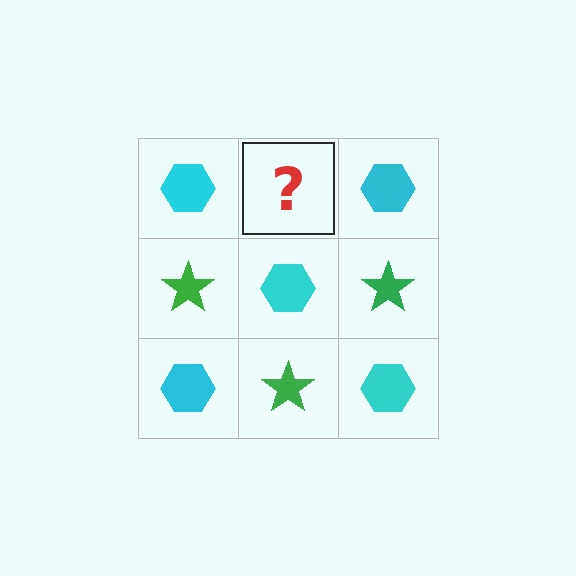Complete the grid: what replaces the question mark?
The question mark should be replaced with a green star.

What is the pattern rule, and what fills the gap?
The rule is that it alternates cyan hexagon and green star in a checkerboard pattern. The gap should be filled with a green star.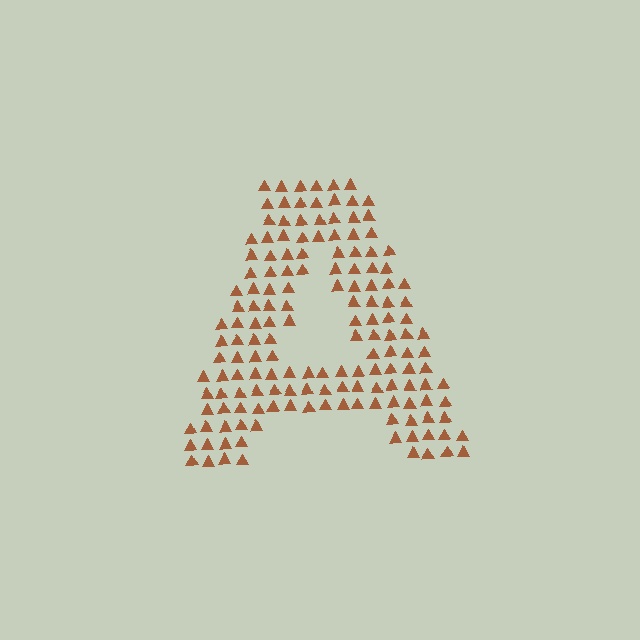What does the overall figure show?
The overall figure shows the letter A.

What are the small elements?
The small elements are triangles.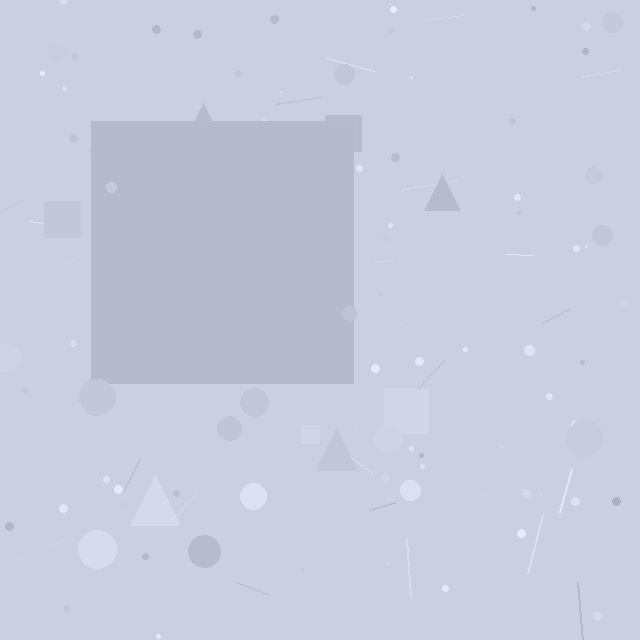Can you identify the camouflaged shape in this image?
The camouflaged shape is a square.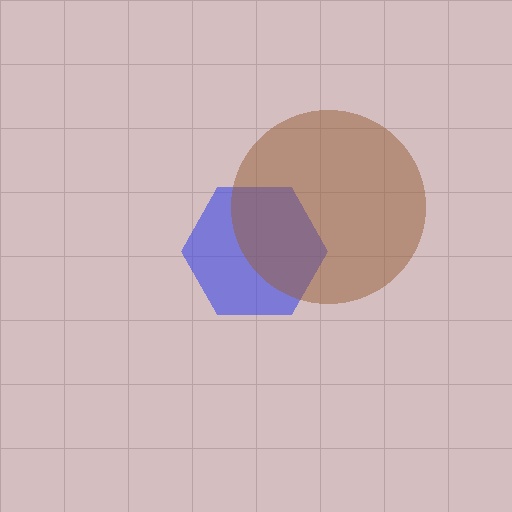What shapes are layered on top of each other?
The layered shapes are: a blue hexagon, a brown circle.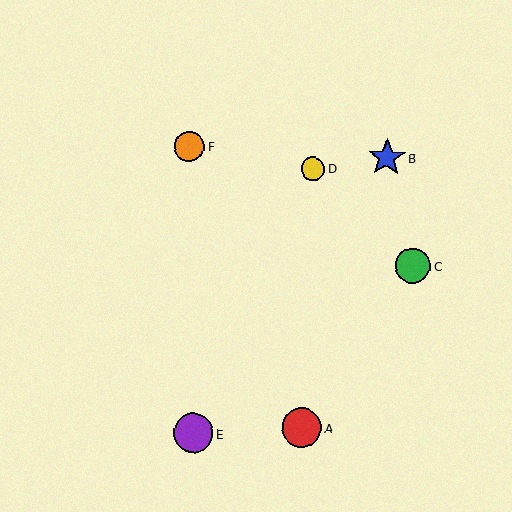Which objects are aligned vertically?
Objects A, D are aligned vertically.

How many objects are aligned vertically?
2 objects (A, D) are aligned vertically.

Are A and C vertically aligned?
No, A is at x≈302 and C is at x≈413.